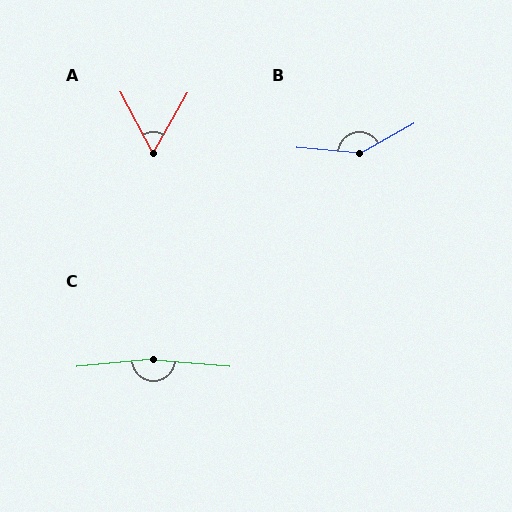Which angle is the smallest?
A, at approximately 58 degrees.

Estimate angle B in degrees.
Approximately 145 degrees.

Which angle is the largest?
C, at approximately 169 degrees.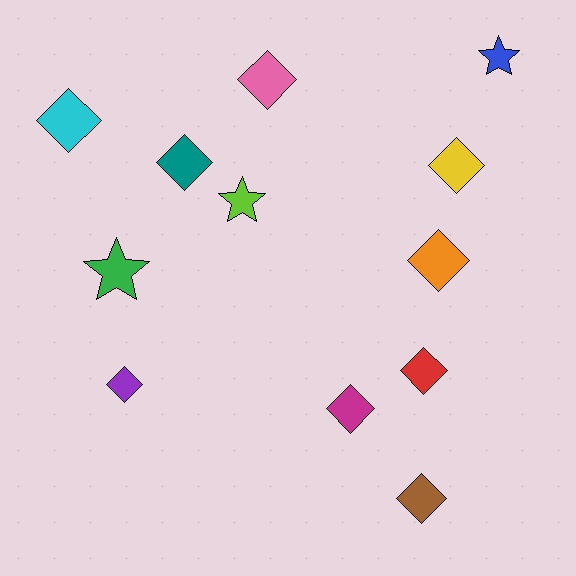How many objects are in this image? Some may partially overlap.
There are 12 objects.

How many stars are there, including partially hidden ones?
There are 3 stars.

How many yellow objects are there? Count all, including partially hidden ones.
There is 1 yellow object.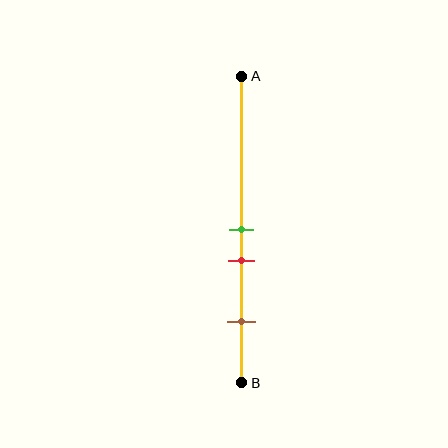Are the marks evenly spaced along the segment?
No, the marks are not evenly spaced.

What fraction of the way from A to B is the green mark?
The green mark is approximately 50% (0.5) of the way from A to B.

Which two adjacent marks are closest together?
The green and red marks are the closest adjacent pair.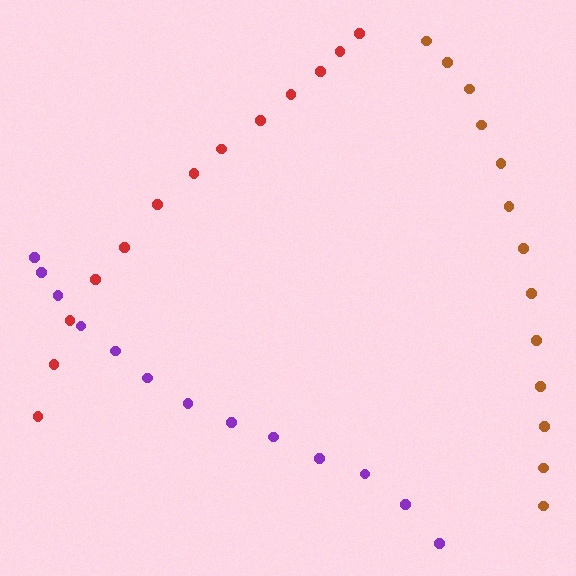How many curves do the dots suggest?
There are 3 distinct paths.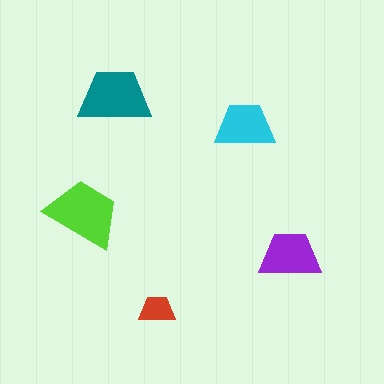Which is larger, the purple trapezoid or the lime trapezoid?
The lime one.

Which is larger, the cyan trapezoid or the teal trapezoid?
The teal one.